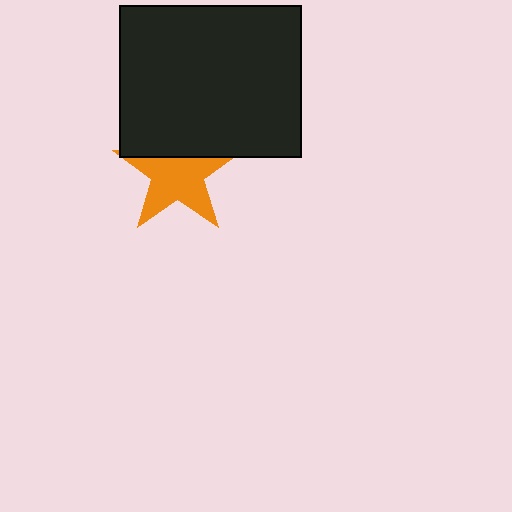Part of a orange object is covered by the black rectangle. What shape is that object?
It is a star.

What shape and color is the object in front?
The object in front is a black rectangle.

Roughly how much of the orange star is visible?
Most of it is visible (roughly 69%).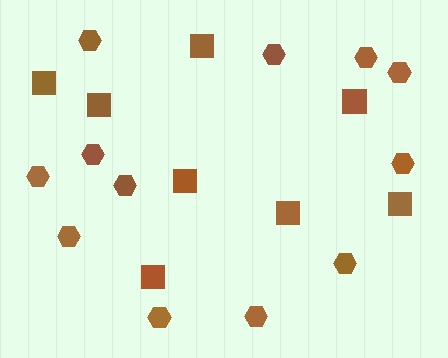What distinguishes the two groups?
There are 2 groups: one group of squares (8) and one group of hexagons (12).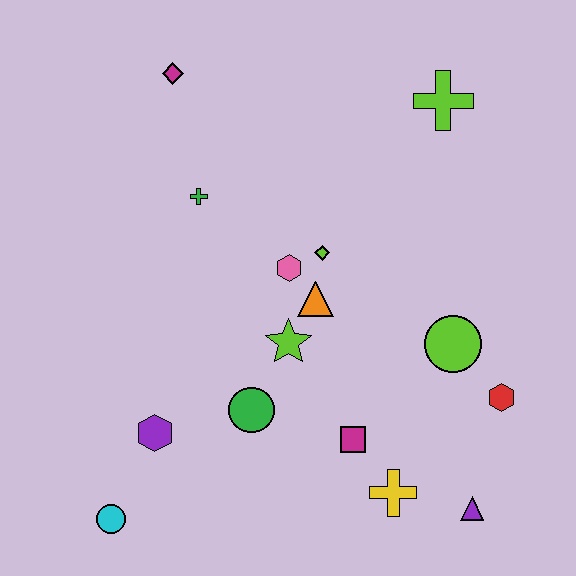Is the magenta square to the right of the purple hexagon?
Yes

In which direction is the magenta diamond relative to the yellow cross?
The magenta diamond is above the yellow cross.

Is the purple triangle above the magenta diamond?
No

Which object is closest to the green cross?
The pink hexagon is closest to the green cross.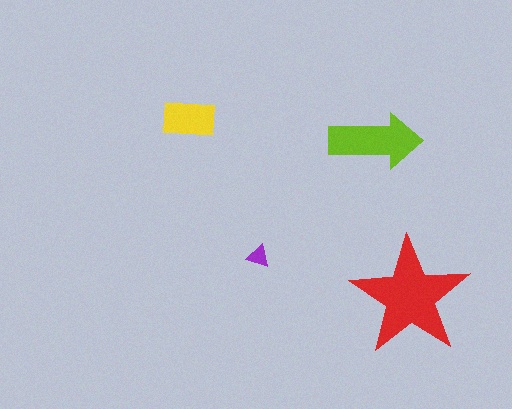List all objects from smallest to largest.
The purple triangle, the yellow rectangle, the lime arrow, the red star.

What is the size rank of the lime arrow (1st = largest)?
2nd.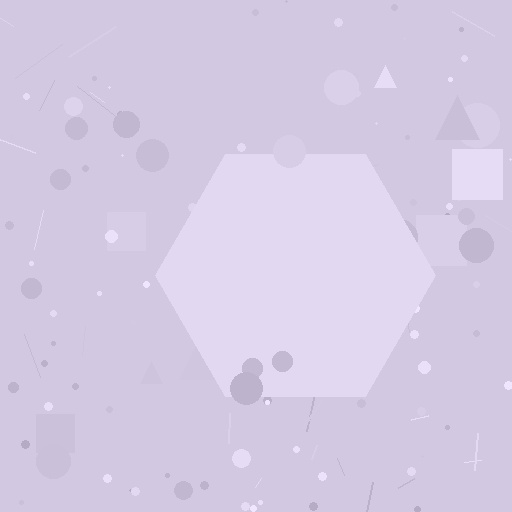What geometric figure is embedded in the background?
A hexagon is embedded in the background.